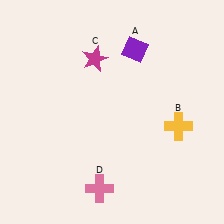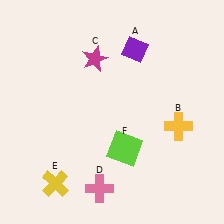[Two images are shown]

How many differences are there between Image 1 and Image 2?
There are 2 differences between the two images.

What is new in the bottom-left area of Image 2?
A yellow cross (E) was added in the bottom-left area of Image 2.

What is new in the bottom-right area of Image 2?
A lime square (F) was added in the bottom-right area of Image 2.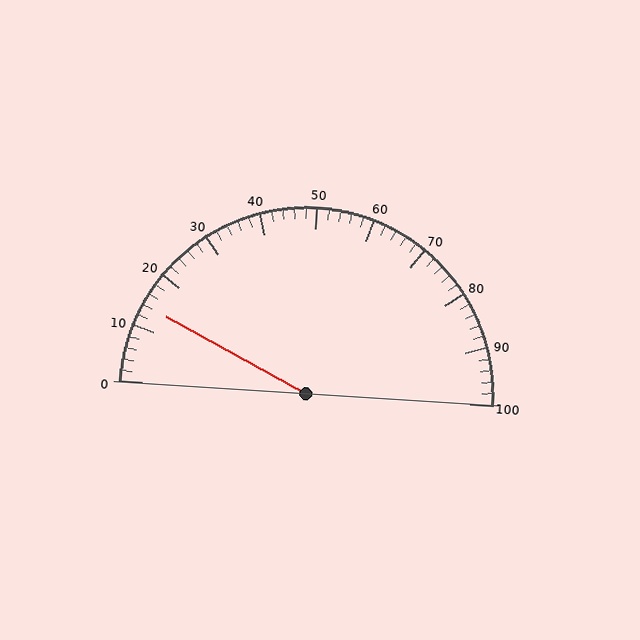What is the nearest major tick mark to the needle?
The nearest major tick mark is 10.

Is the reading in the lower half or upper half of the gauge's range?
The reading is in the lower half of the range (0 to 100).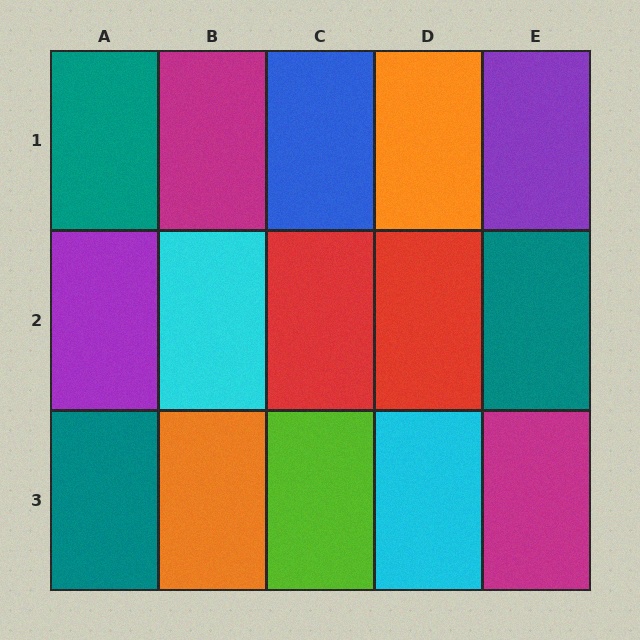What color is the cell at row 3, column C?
Lime.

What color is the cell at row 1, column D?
Orange.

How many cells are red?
2 cells are red.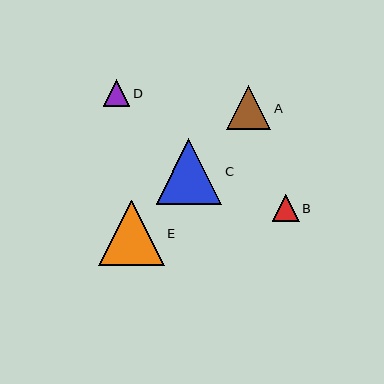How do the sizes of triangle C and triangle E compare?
Triangle C and triangle E are approximately the same size.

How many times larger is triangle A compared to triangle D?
Triangle A is approximately 1.6 times the size of triangle D.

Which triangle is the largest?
Triangle C is the largest with a size of approximately 65 pixels.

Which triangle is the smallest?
Triangle D is the smallest with a size of approximately 27 pixels.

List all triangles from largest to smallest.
From largest to smallest: C, E, A, B, D.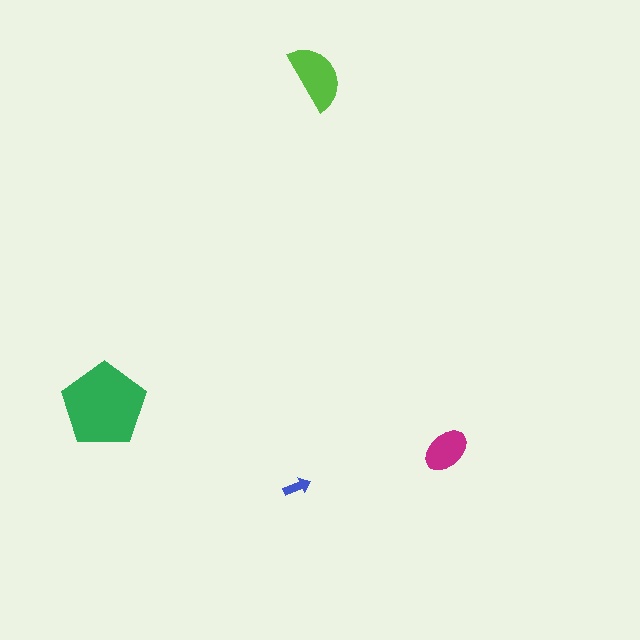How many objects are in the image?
There are 4 objects in the image.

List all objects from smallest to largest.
The blue arrow, the magenta ellipse, the lime semicircle, the green pentagon.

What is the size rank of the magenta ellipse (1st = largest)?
3rd.